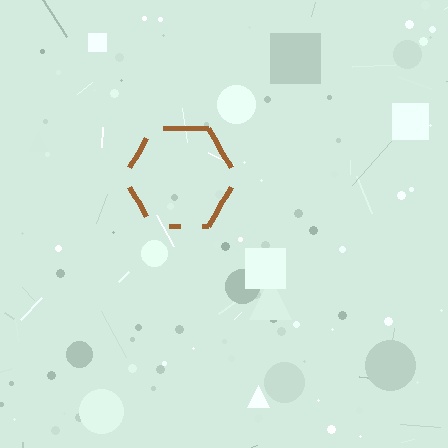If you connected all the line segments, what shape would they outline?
They would outline a hexagon.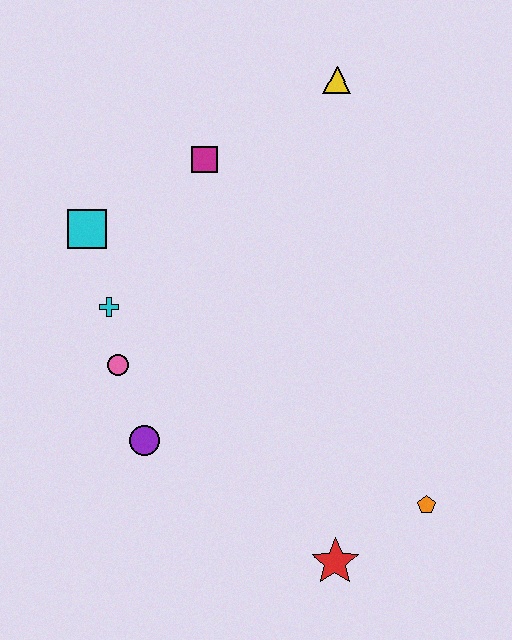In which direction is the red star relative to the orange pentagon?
The red star is to the left of the orange pentagon.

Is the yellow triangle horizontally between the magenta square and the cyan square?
No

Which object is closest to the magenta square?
The cyan square is closest to the magenta square.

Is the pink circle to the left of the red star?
Yes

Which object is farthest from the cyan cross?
The orange pentagon is farthest from the cyan cross.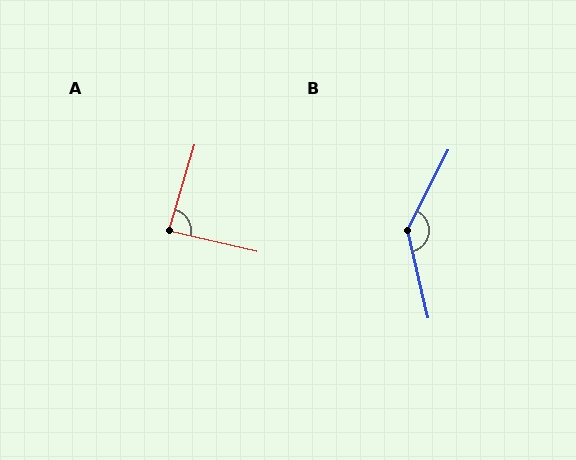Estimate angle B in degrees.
Approximately 140 degrees.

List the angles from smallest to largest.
A (87°), B (140°).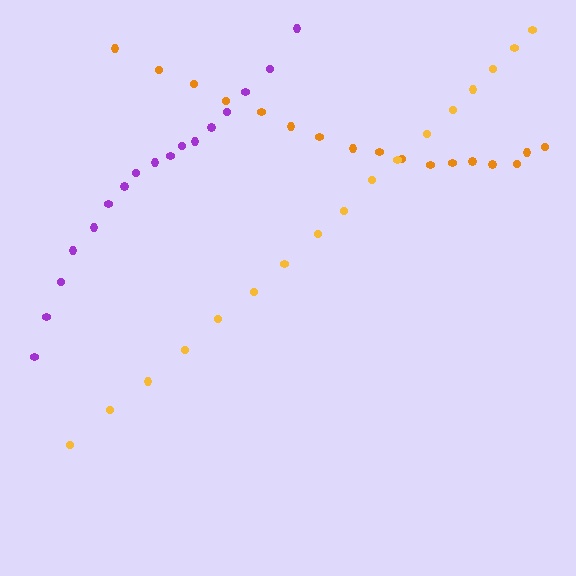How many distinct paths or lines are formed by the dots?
There are 3 distinct paths.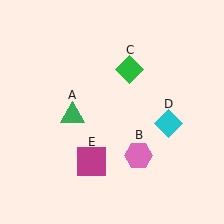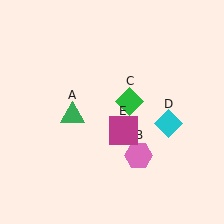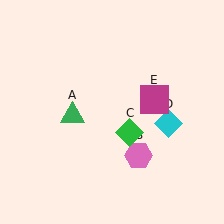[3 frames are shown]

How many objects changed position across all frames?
2 objects changed position: green diamond (object C), magenta square (object E).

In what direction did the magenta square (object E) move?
The magenta square (object E) moved up and to the right.